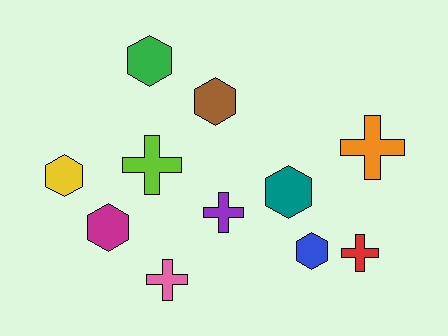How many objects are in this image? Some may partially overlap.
There are 11 objects.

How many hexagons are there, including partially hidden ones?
There are 6 hexagons.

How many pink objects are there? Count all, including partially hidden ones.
There is 1 pink object.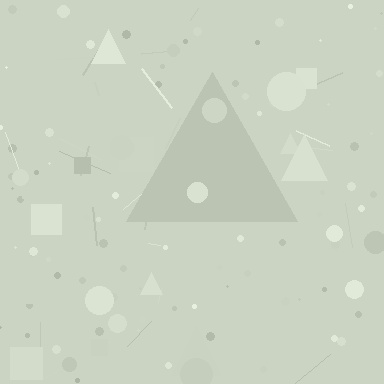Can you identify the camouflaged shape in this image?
The camouflaged shape is a triangle.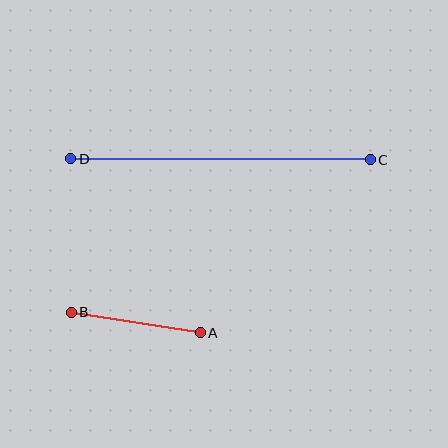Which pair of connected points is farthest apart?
Points C and D are farthest apart.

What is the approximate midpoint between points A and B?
The midpoint is at approximately (136, 322) pixels.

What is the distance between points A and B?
The distance is approximately 131 pixels.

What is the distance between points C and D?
The distance is approximately 300 pixels.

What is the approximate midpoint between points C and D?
The midpoint is at approximately (221, 159) pixels.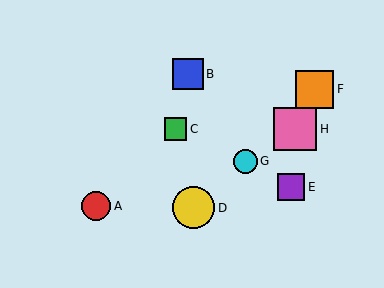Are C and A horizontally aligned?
No, C is at y≈129 and A is at y≈206.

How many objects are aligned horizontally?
2 objects (C, H) are aligned horizontally.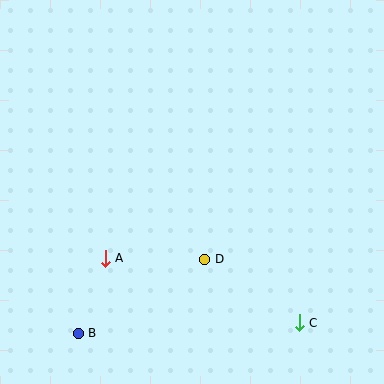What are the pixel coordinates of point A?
Point A is at (105, 258).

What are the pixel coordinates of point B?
Point B is at (78, 333).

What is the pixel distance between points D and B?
The distance between D and B is 147 pixels.